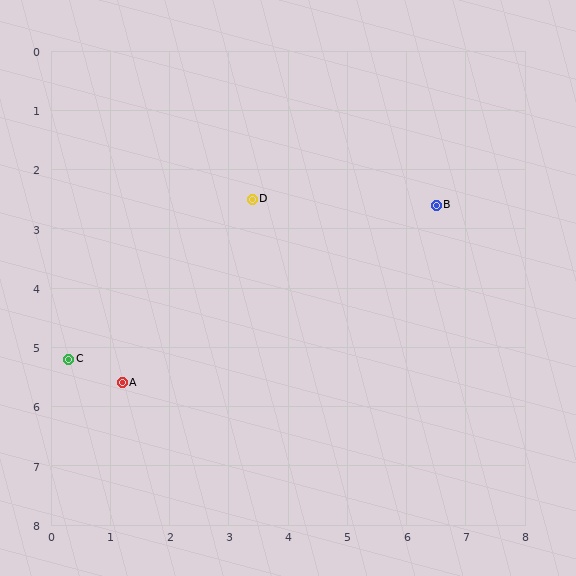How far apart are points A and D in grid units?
Points A and D are about 3.8 grid units apart.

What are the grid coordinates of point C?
Point C is at approximately (0.3, 5.2).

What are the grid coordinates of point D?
Point D is at approximately (3.4, 2.5).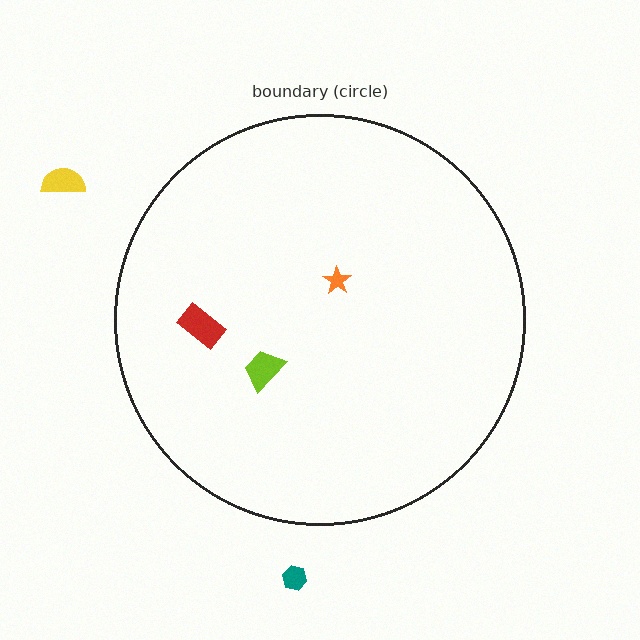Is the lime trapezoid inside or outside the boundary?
Inside.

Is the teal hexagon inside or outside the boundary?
Outside.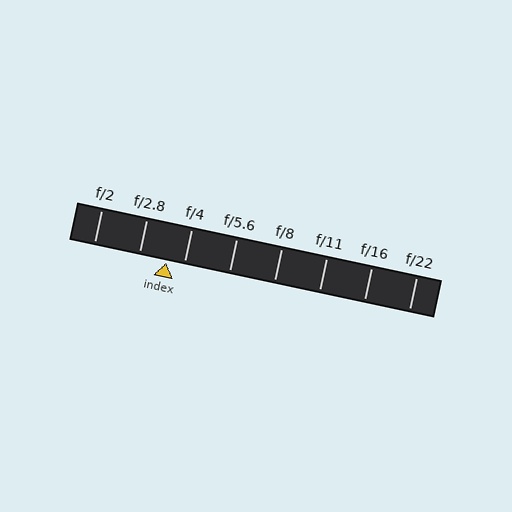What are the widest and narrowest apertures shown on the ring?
The widest aperture shown is f/2 and the narrowest is f/22.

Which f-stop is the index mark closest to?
The index mark is closest to f/4.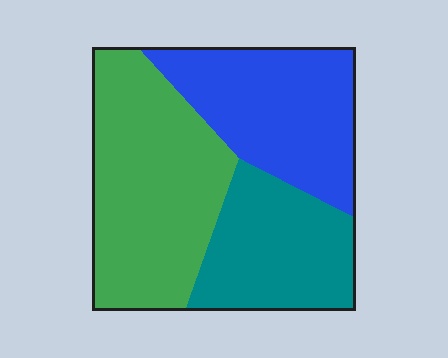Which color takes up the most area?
Green, at roughly 40%.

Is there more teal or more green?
Green.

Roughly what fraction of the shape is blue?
Blue covers around 30% of the shape.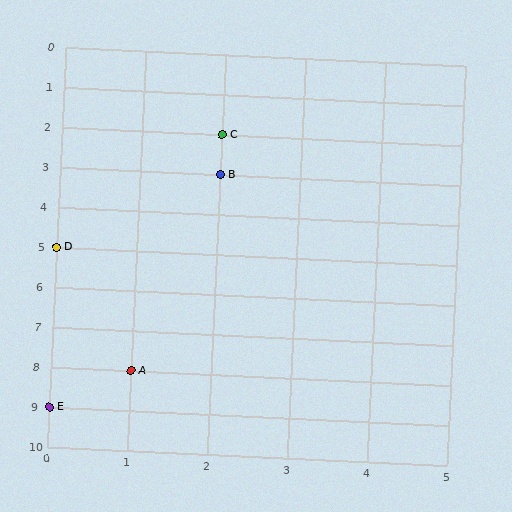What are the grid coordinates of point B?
Point B is at grid coordinates (2, 3).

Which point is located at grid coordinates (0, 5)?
Point D is at (0, 5).